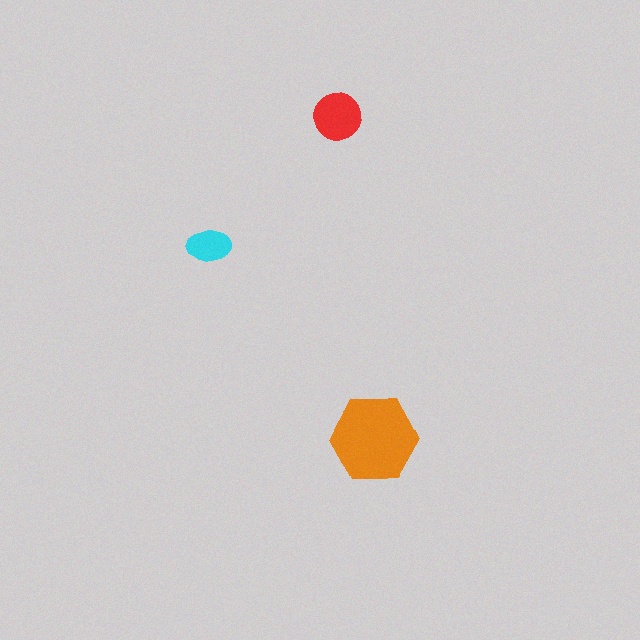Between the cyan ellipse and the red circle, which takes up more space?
The red circle.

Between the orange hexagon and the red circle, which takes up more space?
The orange hexagon.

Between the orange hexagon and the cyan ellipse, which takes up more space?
The orange hexagon.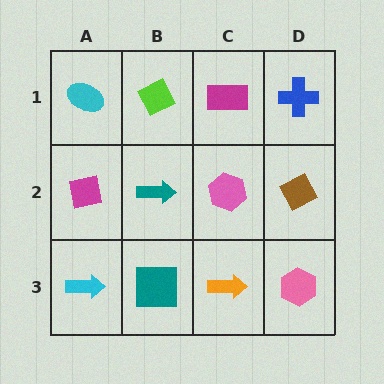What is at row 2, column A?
A magenta square.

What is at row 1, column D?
A blue cross.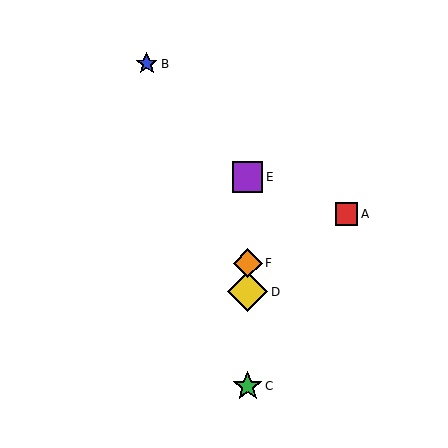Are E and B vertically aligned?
No, E is at x≈248 and B is at x≈147.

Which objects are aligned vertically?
Objects C, D, E, F are aligned vertically.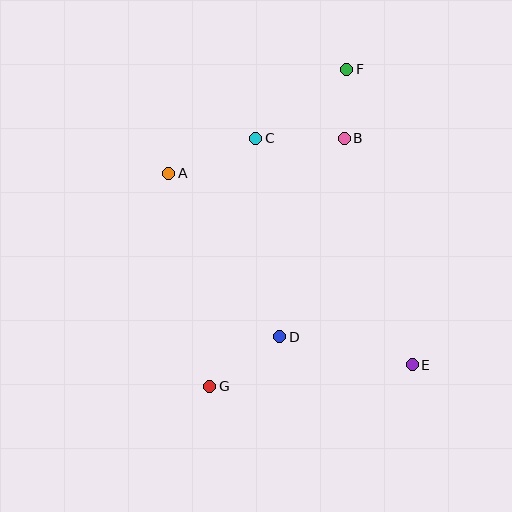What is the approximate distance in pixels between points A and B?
The distance between A and B is approximately 179 pixels.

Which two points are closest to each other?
Points B and F are closest to each other.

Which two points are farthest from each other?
Points F and G are farthest from each other.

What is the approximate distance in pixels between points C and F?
The distance between C and F is approximately 114 pixels.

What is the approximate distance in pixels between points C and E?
The distance between C and E is approximately 276 pixels.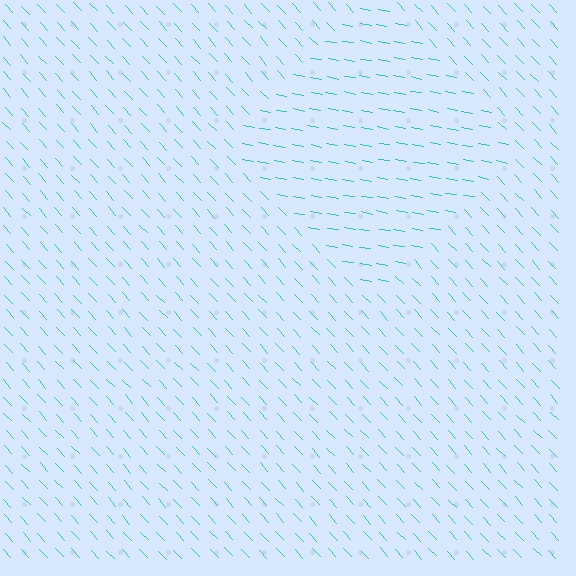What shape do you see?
I see a diamond.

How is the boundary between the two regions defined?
The boundary is defined purely by a change in line orientation (approximately 37 degrees difference). All lines are the same color and thickness.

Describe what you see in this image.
The image is filled with small cyan line segments. A diamond region in the image has lines oriented differently from the surrounding lines, creating a visible texture boundary.